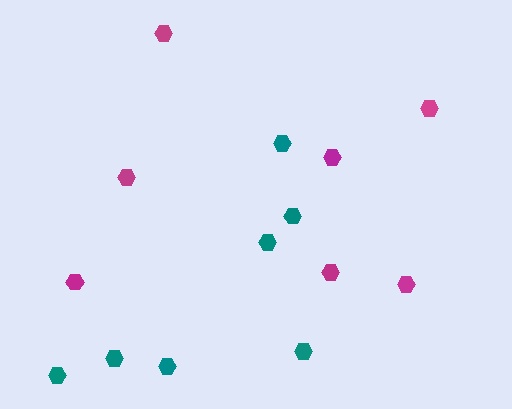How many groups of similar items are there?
There are 2 groups: one group of magenta hexagons (7) and one group of teal hexagons (7).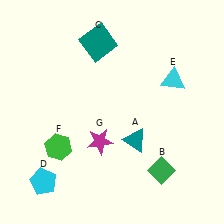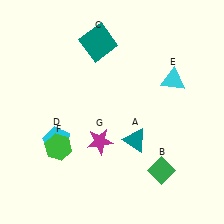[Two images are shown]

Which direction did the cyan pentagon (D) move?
The cyan pentagon (D) moved up.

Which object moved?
The cyan pentagon (D) moved up.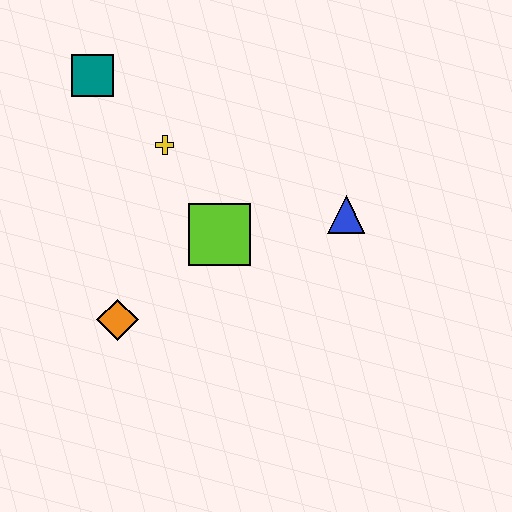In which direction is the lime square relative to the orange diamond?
The lime square is to the right of the orange diamond.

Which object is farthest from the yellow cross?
The blue triangle is farthest from the yellow cross.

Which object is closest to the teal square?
The yellow cross is closest to the teal square.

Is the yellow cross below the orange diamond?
No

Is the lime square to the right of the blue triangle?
No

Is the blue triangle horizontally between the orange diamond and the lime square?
No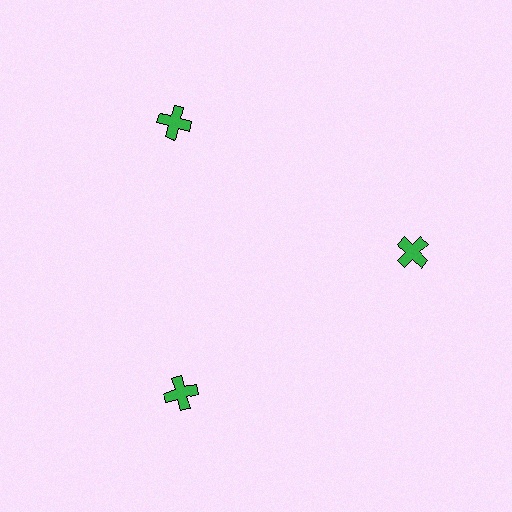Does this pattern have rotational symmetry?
Yes, this pattern has 3-fold rotational symmetry. It looks the same after rotating 120 degrees around the center.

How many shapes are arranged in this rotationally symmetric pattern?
There are 3 shapes, arranged in 3 groups of 1.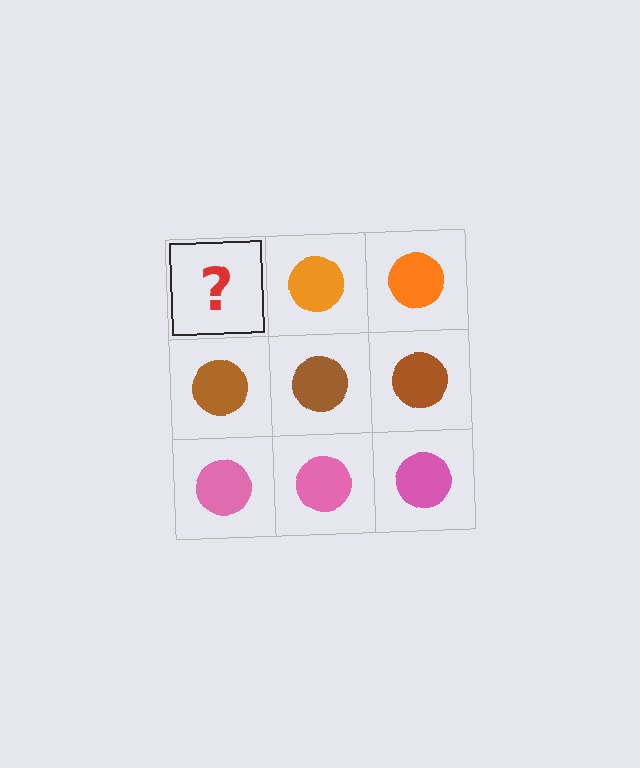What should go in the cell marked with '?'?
The missing cell should contain an orange circle.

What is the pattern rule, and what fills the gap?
The rule is that each row has a consistent color. The gap should be filled with an orange circle.